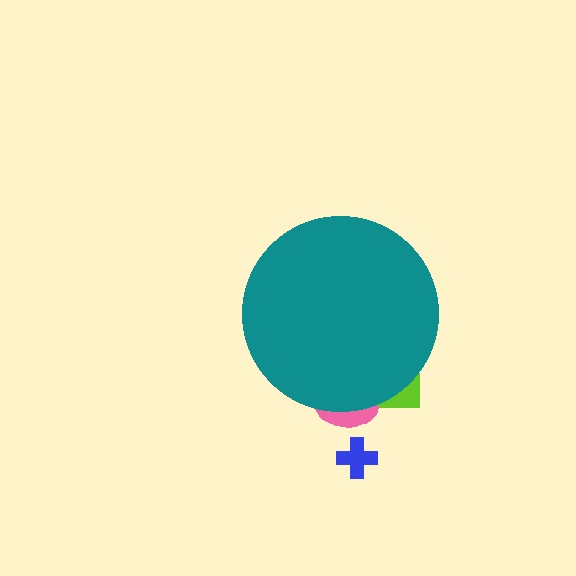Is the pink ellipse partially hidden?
Yes, the pink ellipse is partially hidden behind the teal circle.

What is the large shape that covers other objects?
A teal circle.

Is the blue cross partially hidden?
No, the blue cross is fully visible.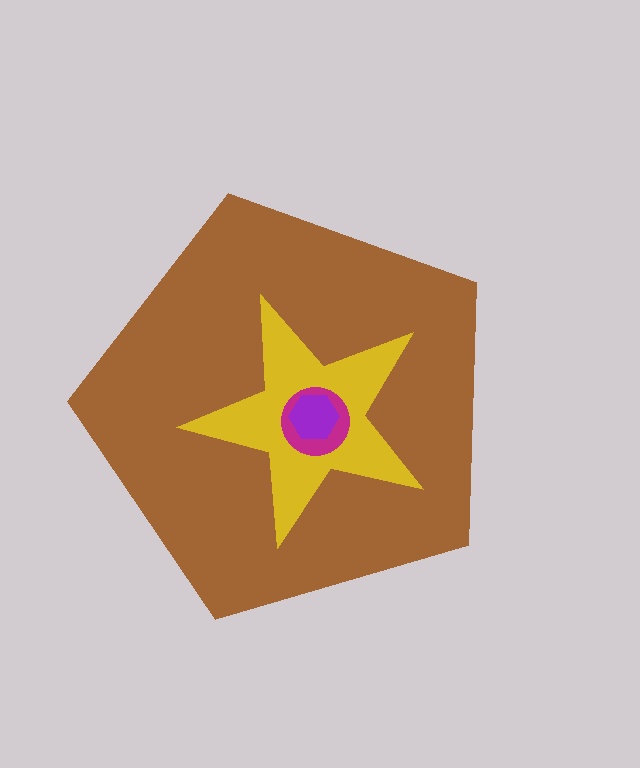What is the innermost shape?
The purple hexagon.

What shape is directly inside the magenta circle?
The purple hexagon.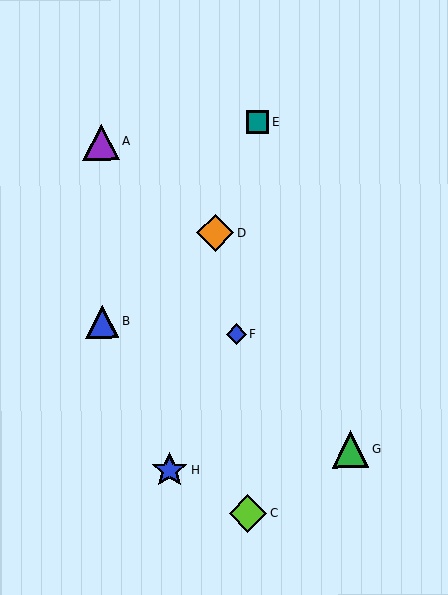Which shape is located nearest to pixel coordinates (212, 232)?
The orange diamond (labeled D) at (215, 233) is nearest to that location.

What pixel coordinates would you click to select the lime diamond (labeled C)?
Click at (248, 513) to select the lime diamond C.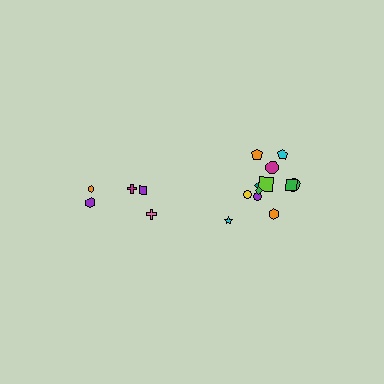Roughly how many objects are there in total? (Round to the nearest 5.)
Roughly 15 objects in total.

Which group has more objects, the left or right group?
The right group.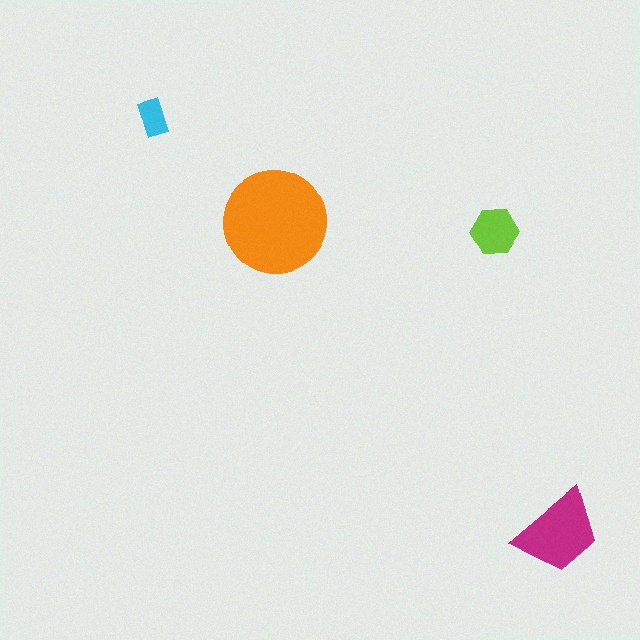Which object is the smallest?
The cyan rectangle.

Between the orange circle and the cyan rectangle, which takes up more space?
The orange circle.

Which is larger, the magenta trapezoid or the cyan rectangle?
The magenta trapezoid.